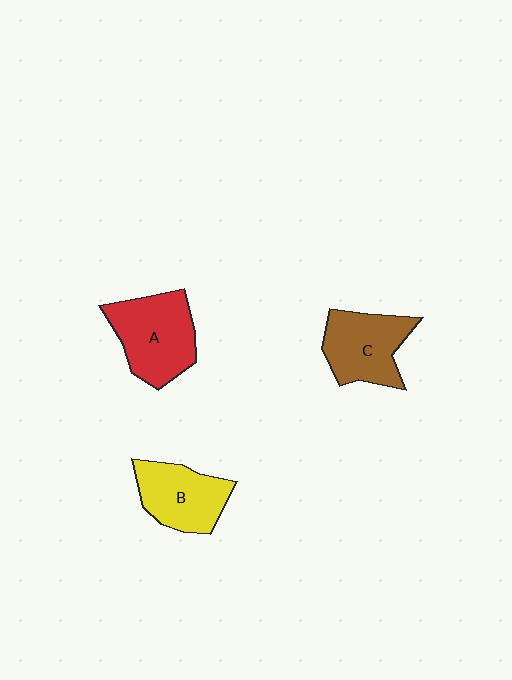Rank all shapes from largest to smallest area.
From largest to smallest: A (red), C (brown), B (yellow).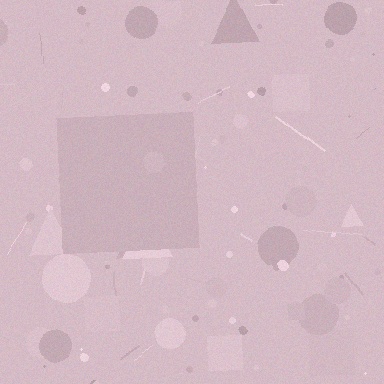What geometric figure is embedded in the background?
A square is embedded in the background.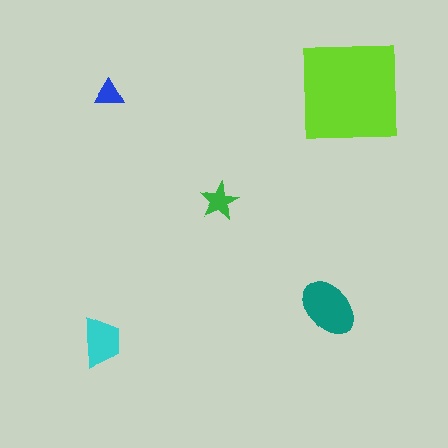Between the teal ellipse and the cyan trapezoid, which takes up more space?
The teal ellipse.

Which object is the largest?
The lime square.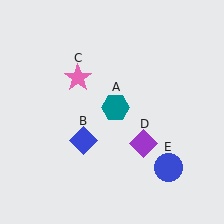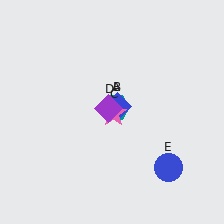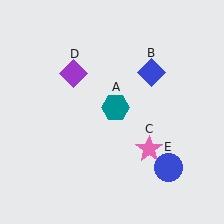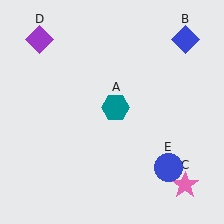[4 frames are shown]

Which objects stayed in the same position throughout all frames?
Teal hexagon (object A) and blue circle (object E) remained stationary.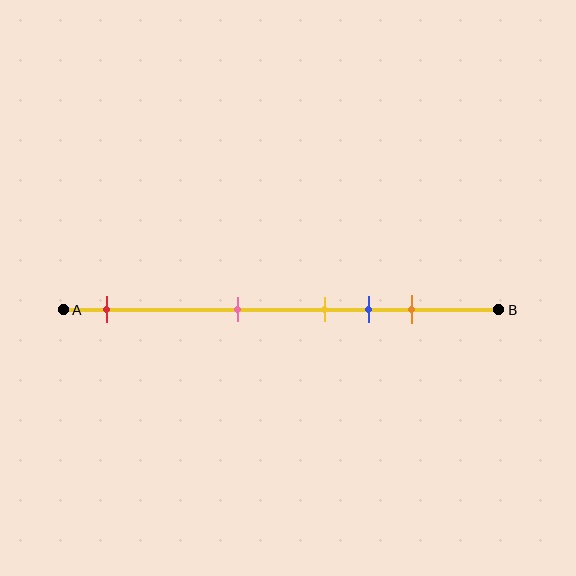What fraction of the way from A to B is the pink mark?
The pink mark is approximately 40% (0.4) of the way from A to B.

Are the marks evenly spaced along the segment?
No, the marks are not evenly spaced.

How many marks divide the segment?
There are 5 marks dividing the segment.